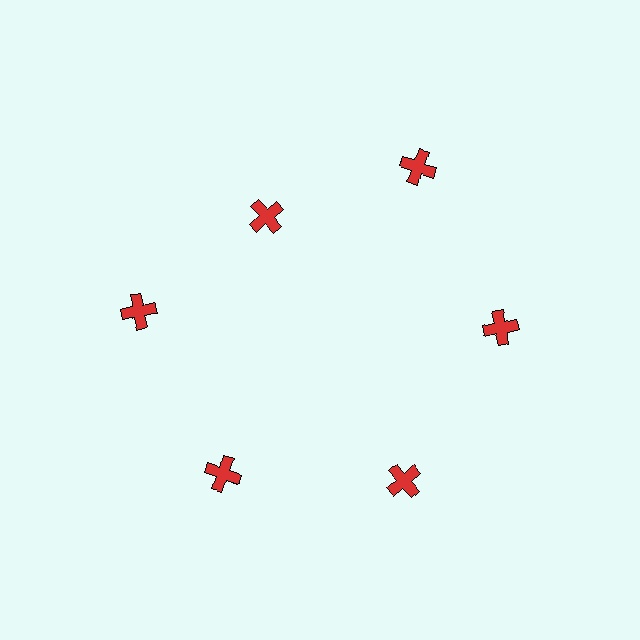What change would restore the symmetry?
The symmetry would be restored by moving it outward, back onto the ring so that all 6 crosses sit at equal angles and equal distance from the center.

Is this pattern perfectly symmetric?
No. The 6 red crosses are arranged in a ring, but one element near the 11 o'clock position is pulled inward toward the center, breaking the 6-fold rotational symmetry.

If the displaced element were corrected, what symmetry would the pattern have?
It would have 6-fold rotational symmetry — the pattern would map onto itself every 60 degrees.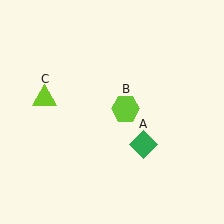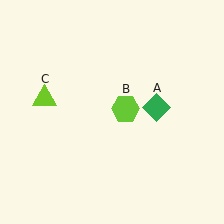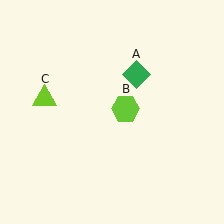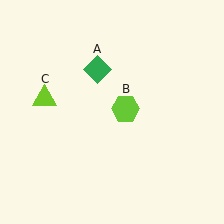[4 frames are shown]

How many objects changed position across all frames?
1 object changed position: green diamond (object A).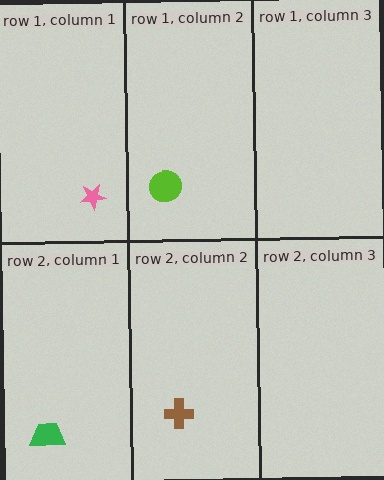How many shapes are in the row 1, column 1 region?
1.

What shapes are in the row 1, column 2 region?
The lime circle.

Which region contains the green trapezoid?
The row 2, column 1 region.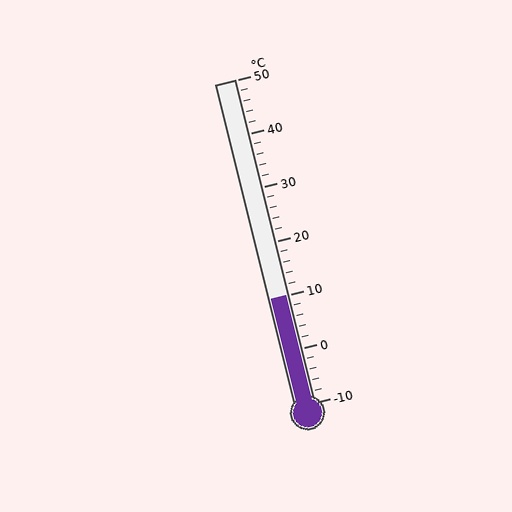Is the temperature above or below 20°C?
The temperature is below 20°C.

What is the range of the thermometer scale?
The thermometer scale ranges from -10°C to 50°C.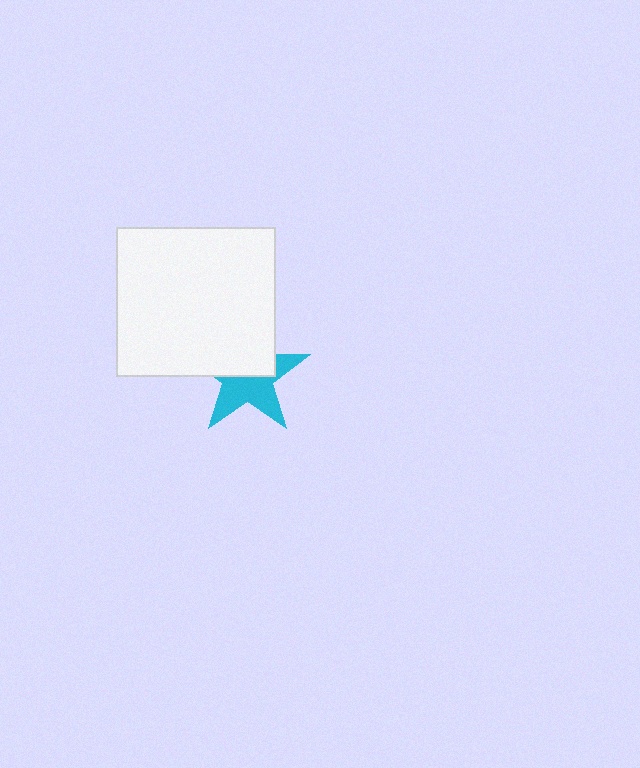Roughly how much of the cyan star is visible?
About half of it is visible (roughly 51%).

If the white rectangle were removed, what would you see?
You would see the complete cyan star.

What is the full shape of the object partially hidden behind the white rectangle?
The partially hidden object is a cyan star.